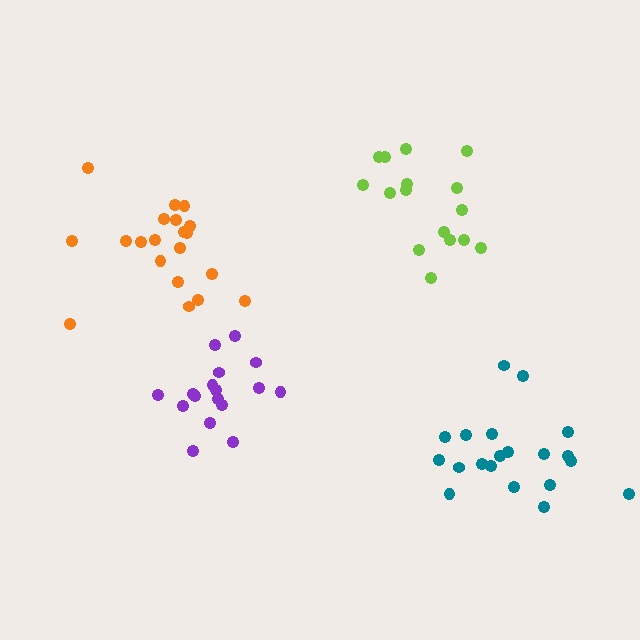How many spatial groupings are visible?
There are 4 spatial groupings.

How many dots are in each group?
Group 1: 17 dots, Group 2: 20 dots, Group 3: 16 dots, Group 4: 20 dots (73 total).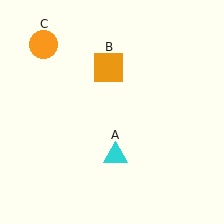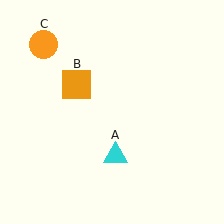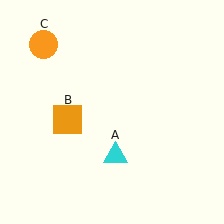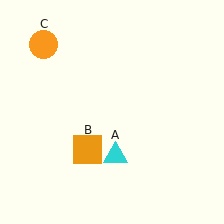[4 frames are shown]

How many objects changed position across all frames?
1 object changed position: orange square (object B).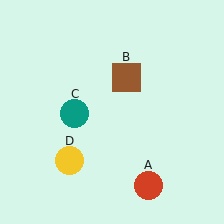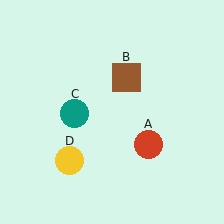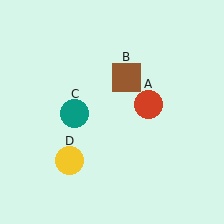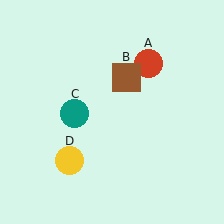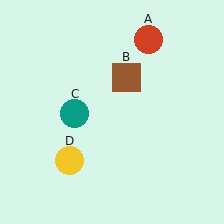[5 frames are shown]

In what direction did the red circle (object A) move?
The red circle (object A) moved up.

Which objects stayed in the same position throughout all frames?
Brown square (object B) and teal circle (object C) and yellow circle (object D) remained stationary.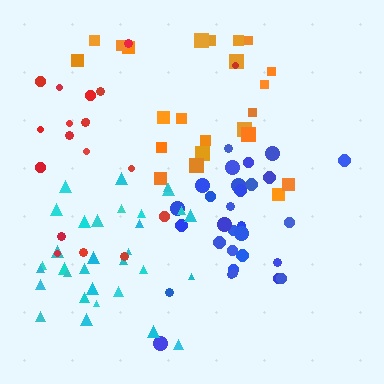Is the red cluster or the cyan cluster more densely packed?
Cyan.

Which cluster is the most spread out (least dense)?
Red.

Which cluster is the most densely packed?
Blue.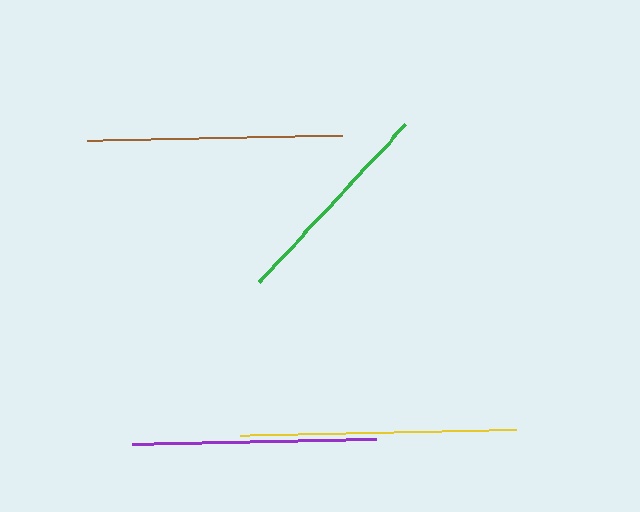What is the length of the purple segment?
The purple segment is approximately 243 pixels long.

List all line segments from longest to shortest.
From longest to shortest: yellow, brown, purple, green.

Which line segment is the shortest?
The green line is the shortest at approximately 216 pixels.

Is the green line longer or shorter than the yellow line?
The yellow line is longer than the green line.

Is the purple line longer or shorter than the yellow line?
The yellow line is longer than the purple line.